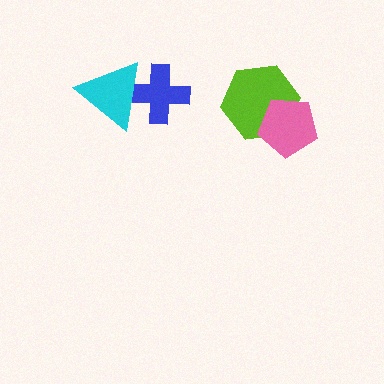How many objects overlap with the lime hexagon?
1 object overlaps with the lime hexagon.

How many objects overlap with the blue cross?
1 object overlaps with the blue cross.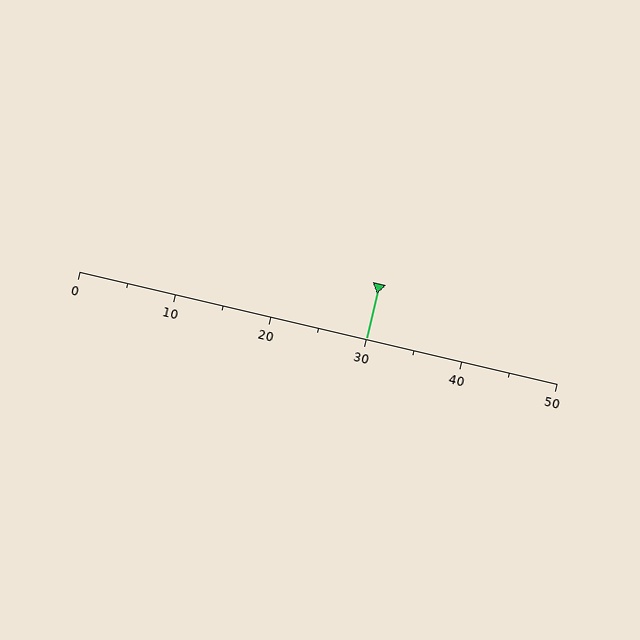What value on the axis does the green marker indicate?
The marker indicates approximately 30.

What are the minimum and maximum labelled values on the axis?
The axis runs from 0 to 50.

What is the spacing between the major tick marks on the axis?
The major ticks are spaced 10 apart.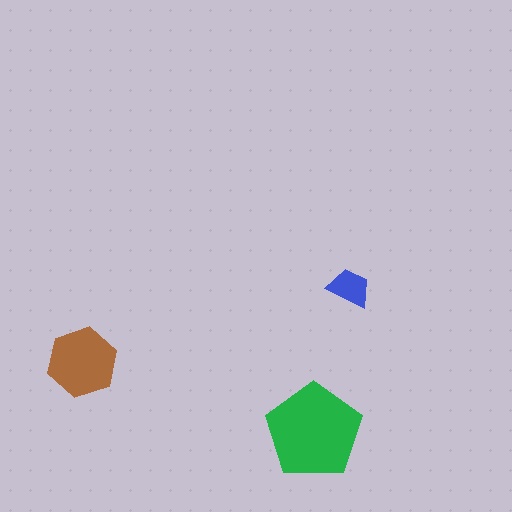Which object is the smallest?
The blue trapezoid.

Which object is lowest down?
The green pentagon is bottommost.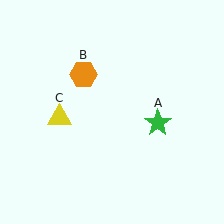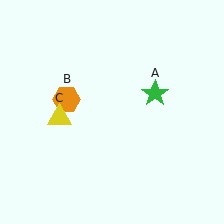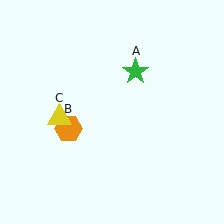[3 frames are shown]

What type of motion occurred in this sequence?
The green star (object A), orange hexagon (object B) rotated counterclockwise around the center of the scene.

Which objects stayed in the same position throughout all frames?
Yellow triangle (object C) remained stationary.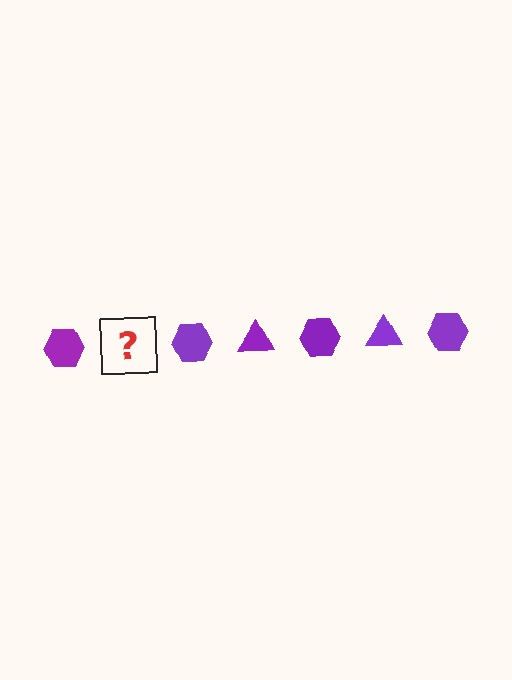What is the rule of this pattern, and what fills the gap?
The rule is that the pattern cycles through hexagon, triangle shapes in purple. The gap should be filled with a purple triangle.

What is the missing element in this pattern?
The missing element is a purple triangle.